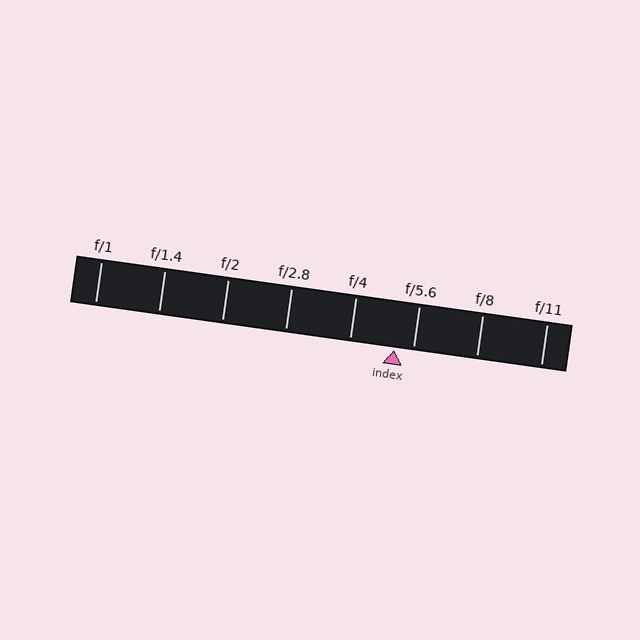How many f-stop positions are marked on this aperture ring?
There are 8 f-stop positions marked.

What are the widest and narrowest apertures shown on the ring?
The widest aperture shown is f/1 and the narrowest is f/11.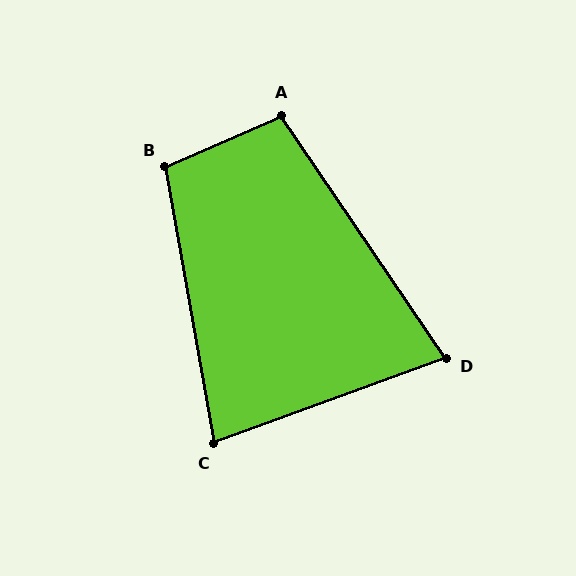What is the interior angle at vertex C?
Approximately 80 degrees (acute).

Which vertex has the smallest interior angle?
D, at approximately 76 degrees.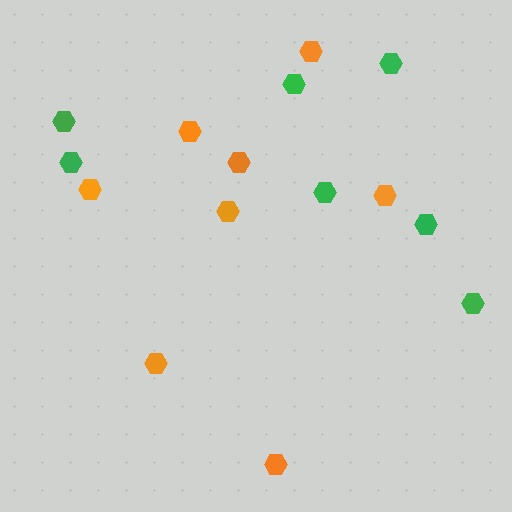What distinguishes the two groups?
There are 2 groups: one group of orange hexagons (8) and one group of green hexagons (7).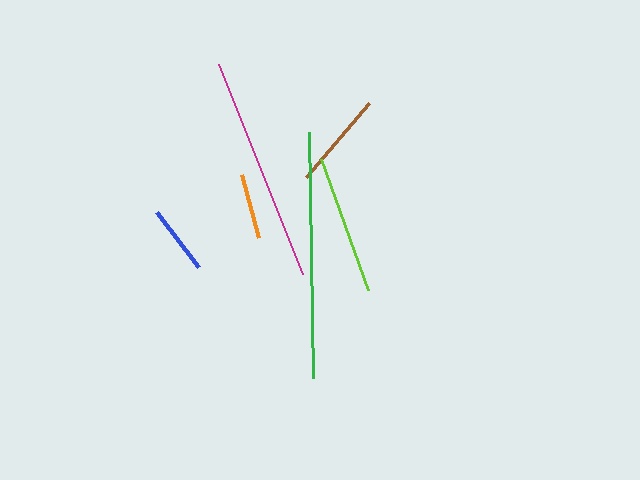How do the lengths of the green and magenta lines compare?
The green and magenta lines are approximately the same length.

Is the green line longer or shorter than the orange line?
The green line is longer than the orange line.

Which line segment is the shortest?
The orange line is the shortest at approximately 65 pixels.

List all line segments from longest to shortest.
From longest to shortest: green, magenta, lime, brown, blue, orange.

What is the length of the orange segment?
The orange segment is approximately 65 pixels long.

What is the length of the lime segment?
The lime segment is approximately 139 pixels long.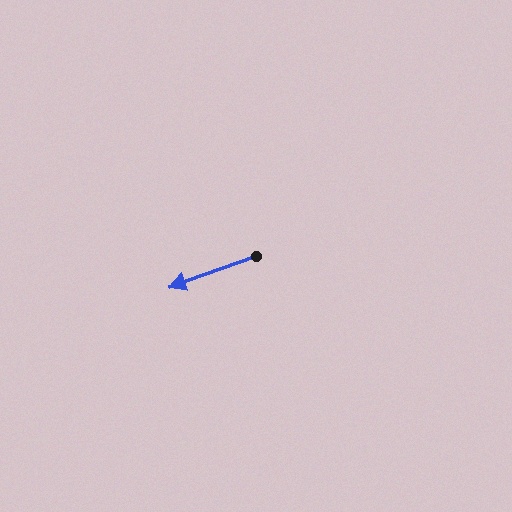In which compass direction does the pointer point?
West.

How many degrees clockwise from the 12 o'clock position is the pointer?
Approximately 250 degrees.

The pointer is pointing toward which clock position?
Roughly 8 o'clock.